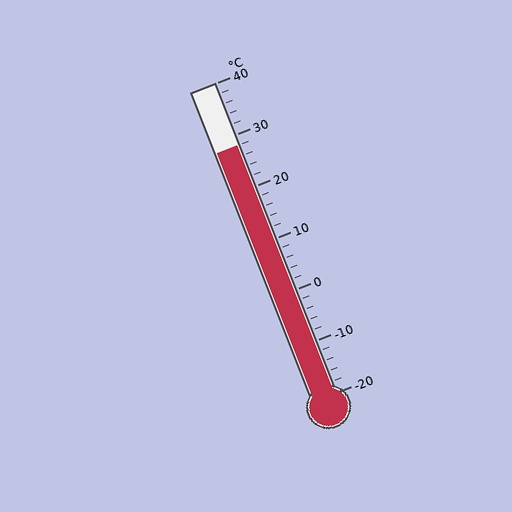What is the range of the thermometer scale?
The thermometer scale ranges from -20°C to 40°C.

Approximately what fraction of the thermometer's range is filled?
The thermometer is filled to approximately 80% of its range.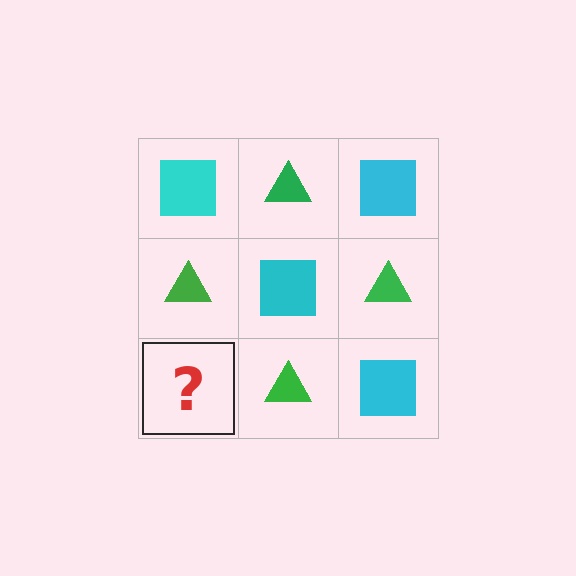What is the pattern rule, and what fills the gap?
The rule is that it alternates cyan square and green triangle in a checkerboard pattern. The gap should be filled with a cyan square.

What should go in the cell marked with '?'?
The missing cell should contain a cyan square.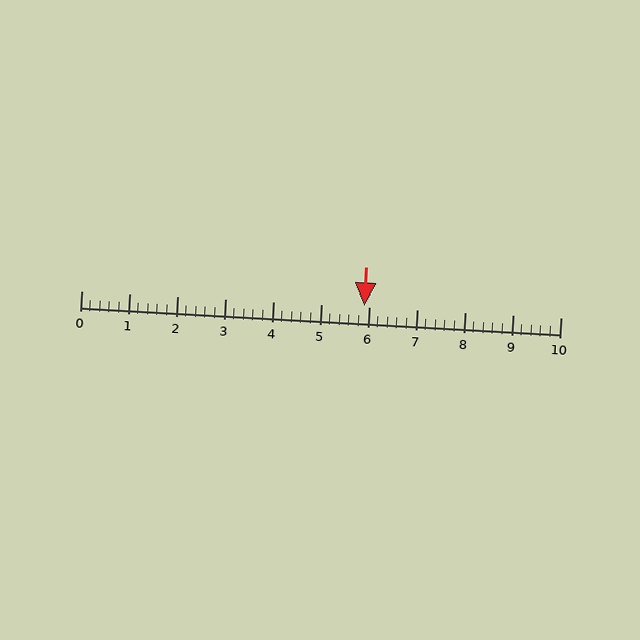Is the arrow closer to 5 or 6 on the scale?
The arrow is closer to 6.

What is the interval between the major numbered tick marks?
The major tick marks are spaced 1 units apart.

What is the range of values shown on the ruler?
The ruler shows values from 0 to 10.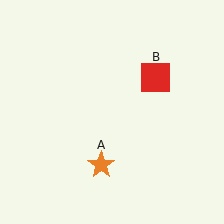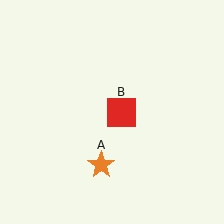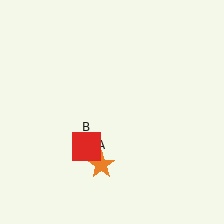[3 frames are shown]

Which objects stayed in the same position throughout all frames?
Orange star (object A) remained stationary.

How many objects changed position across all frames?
1 object changed position: red square (object B).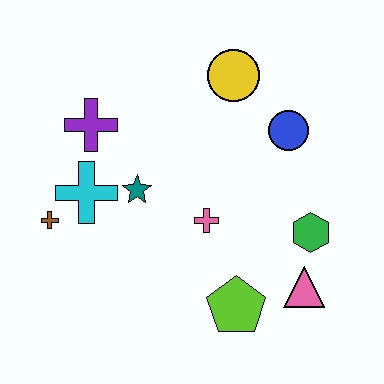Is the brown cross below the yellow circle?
Yes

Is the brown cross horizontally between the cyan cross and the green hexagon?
No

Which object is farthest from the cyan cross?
The pink triangle is farthest from the cyan cross.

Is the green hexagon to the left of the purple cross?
No